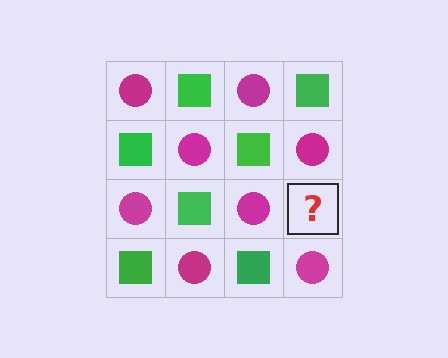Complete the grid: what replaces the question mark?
The question mark should be replaced with a green square.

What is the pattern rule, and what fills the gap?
The rule is that it alternates magenta circle and green square in a checkerboard pattern. The gap should be filled with a green square.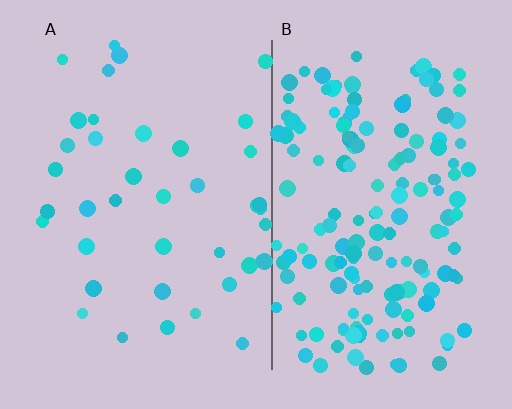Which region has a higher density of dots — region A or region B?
B (the right).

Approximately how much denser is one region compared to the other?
Approximately 4.0× — region B over region A.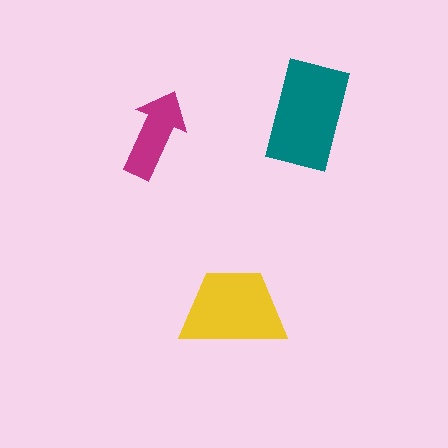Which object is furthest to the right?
The teal rectangle is rightmost.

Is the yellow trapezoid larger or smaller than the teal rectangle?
Smaller.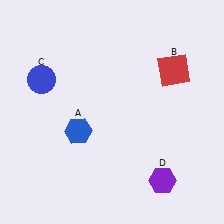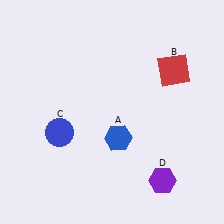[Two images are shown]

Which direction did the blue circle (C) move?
The blue circle (C) moved down.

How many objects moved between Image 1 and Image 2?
2 objects moved between the two images.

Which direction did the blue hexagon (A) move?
The blue hexagon (A) moved right.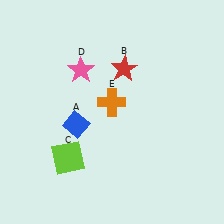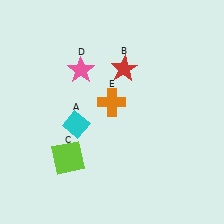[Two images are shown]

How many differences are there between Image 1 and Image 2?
There is 1 difference between the two images.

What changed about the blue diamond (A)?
In Image 1, A is blue. In Image 2, it changed to cyan.